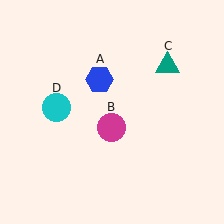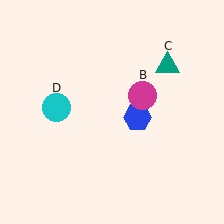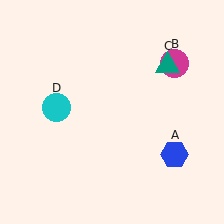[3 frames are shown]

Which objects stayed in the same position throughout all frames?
Teal triangle (object C) and cyan circle (object D) remained stationary.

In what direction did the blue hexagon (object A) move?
The blue hexagon (object A) moved down and to the right.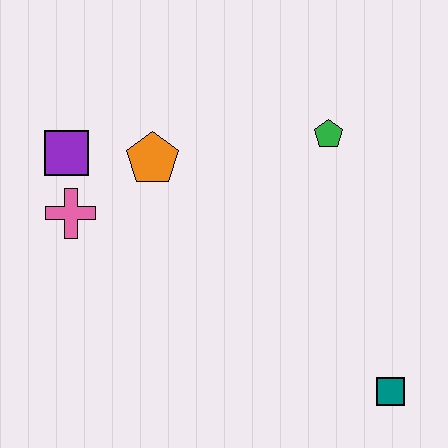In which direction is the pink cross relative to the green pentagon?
The pink cross is to the left of the green pentagon.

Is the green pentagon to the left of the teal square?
Yes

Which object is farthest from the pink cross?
The teal square is farthest from the pink cross.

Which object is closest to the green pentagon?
The orange pentagon is closest to the green pentagon.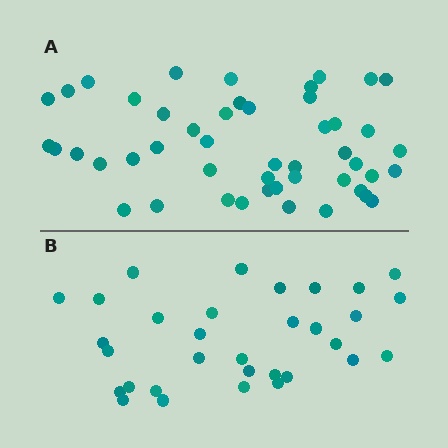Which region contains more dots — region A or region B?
Region A (the top region) has more dots.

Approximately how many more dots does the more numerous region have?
Region A has approximately 15 more dots than region B.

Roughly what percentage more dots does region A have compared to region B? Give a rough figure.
About 50% more.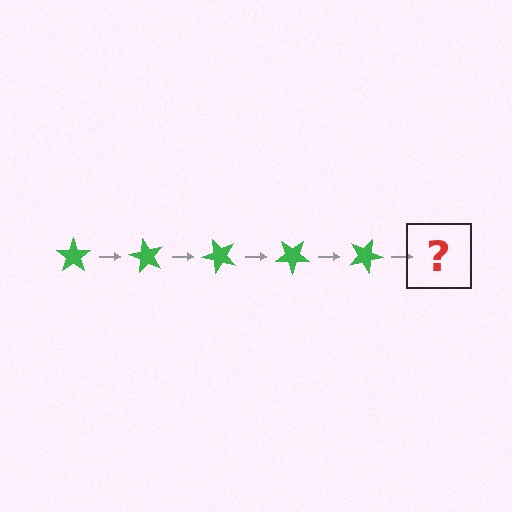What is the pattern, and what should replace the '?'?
The pattern is that the star rotates 60 degrees each step. The '?' should be a green star rotated 300 degrees.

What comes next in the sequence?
The next element should be a green star rotated 300 degrees.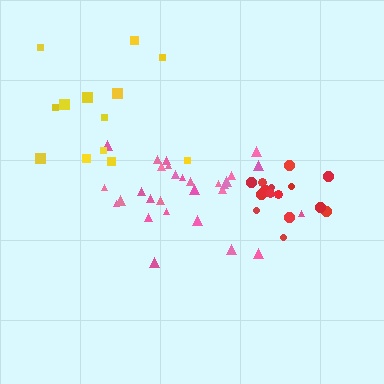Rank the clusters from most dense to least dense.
red, pink, yellow.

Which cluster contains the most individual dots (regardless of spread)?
Pink (29).